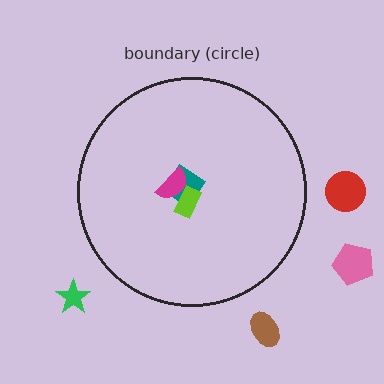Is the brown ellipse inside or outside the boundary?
Outside.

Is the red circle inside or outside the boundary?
Outside.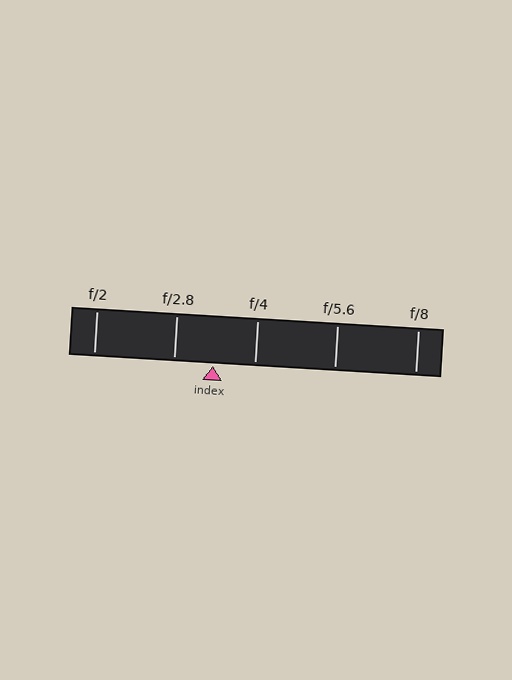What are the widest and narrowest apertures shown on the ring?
The widest aperture shown is f/2 and the narrowest is f/8.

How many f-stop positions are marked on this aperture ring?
There are 5 f-stop positions marked.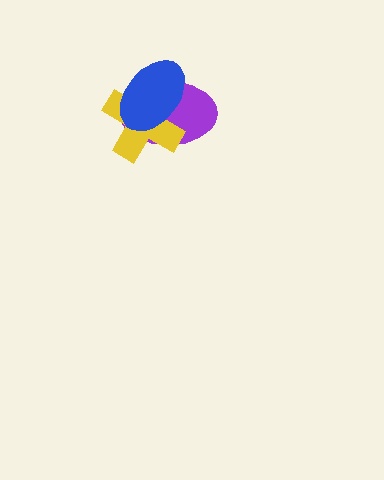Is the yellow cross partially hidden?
Yes, it is partially covered by another shape.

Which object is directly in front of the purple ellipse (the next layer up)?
The yellow cross is directly in front of the purple ellipse.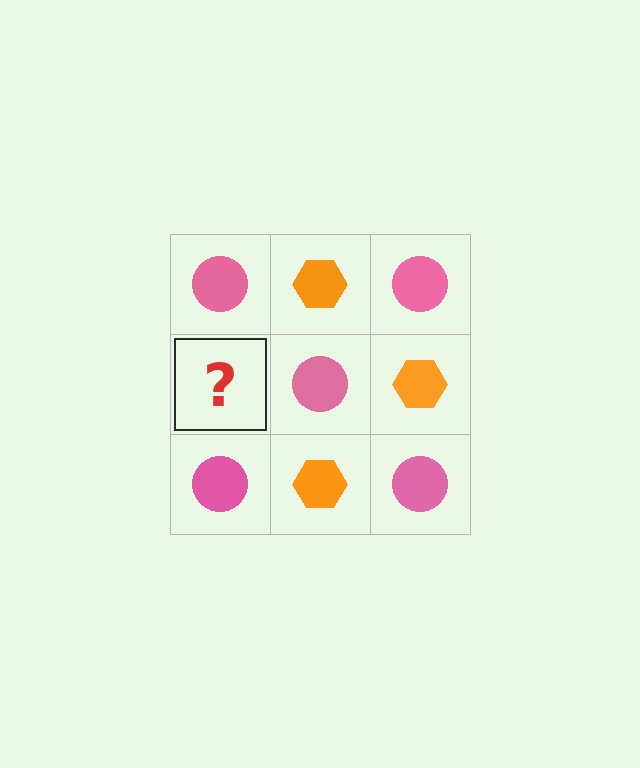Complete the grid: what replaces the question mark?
The question mark should be replaced with an orange hexagon.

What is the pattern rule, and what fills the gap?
The rule is that it alternates pink circle and orange hexagon in a checkerboard pattern. The gap should be filled with an orange hexagon.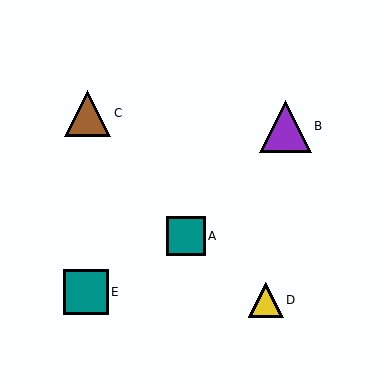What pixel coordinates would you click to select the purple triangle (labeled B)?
Click at (285, 126) to select the purple triangle B.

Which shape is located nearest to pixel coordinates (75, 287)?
The teal square (labeled E) at (86, 292) is nearest to that location.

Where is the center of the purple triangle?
The center of the purple triangle is at (285, 126).